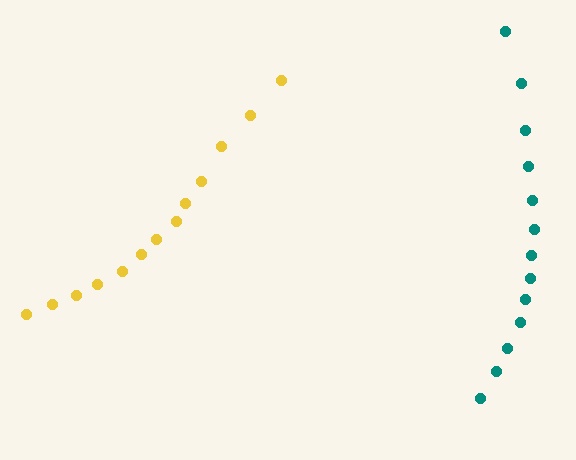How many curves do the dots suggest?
There are 2 distinct paths.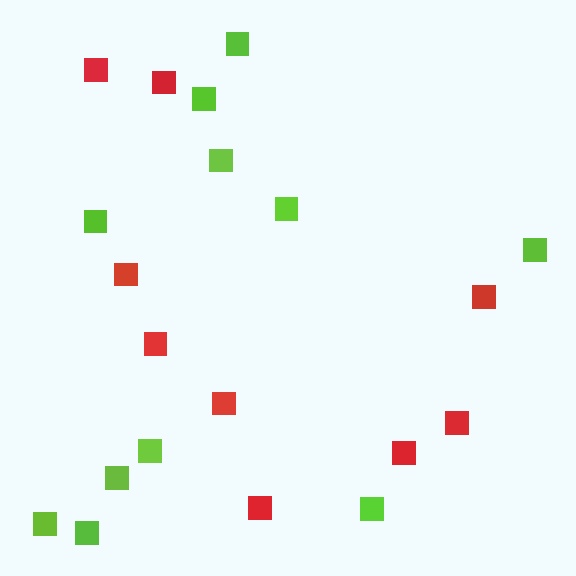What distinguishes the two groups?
There are 2 groups: one group of red squares (9) and one group of lime squares (11).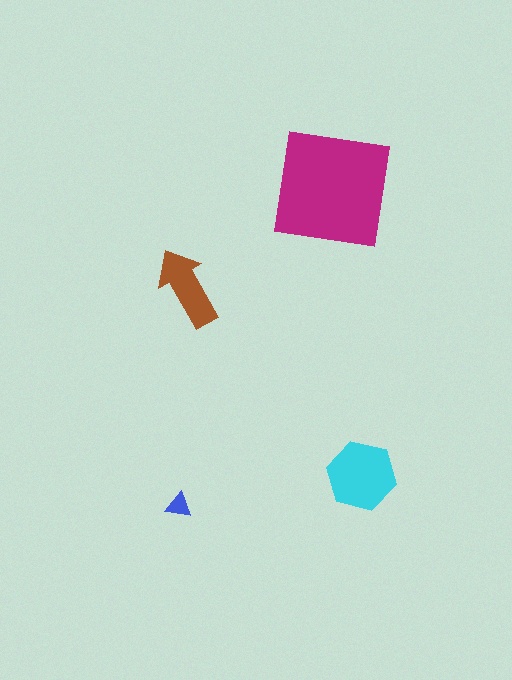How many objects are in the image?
There are 4 objects in the image.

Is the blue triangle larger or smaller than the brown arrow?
Smaller.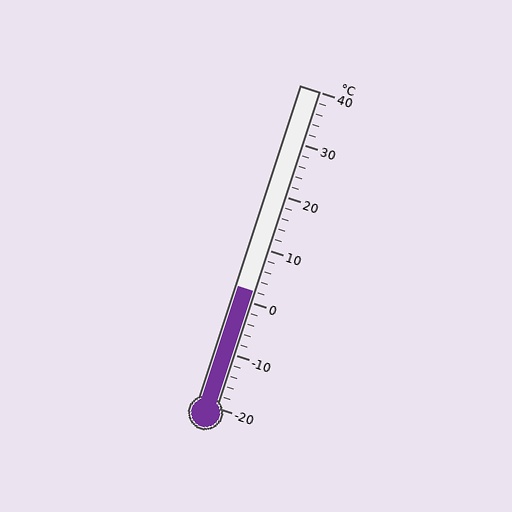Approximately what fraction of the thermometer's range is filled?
The thermometer is filled to approximately 35% of its range.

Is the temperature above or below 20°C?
The temperature is below 20°C.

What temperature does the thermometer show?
The thermometer shows approximately 2°C.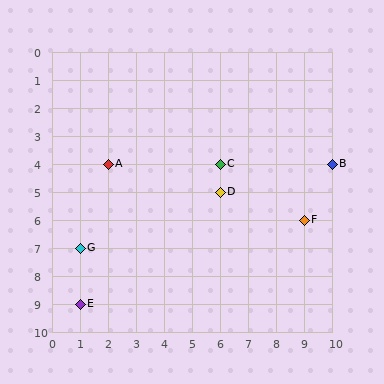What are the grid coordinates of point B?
Point B is at grid coordinates (10, 4).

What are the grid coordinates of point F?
Point F is at grid coordinates (9, 6).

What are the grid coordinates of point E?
Point E is at grid coordinates (1, 9).